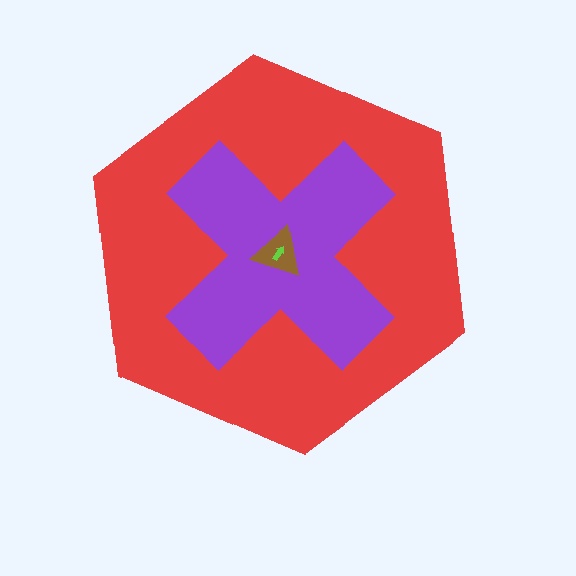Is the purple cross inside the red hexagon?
Yes.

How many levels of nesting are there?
4.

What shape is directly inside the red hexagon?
The purple cross.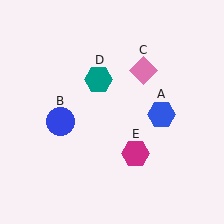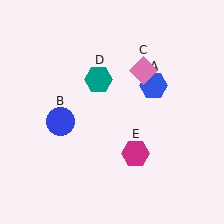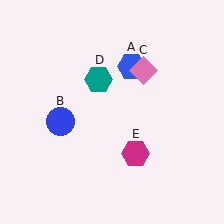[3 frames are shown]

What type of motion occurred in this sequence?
The blue hexagon (object A) rotated counterclockwise around the center of the scene.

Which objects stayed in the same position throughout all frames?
Blue circle (object B) and pink diamond (object C) and teal hexagon (object D) and magenta hexagon (object E) remained stationary.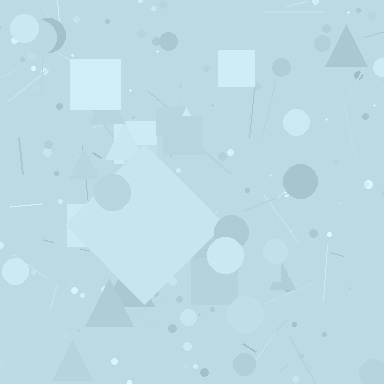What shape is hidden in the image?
A diamond is hidden in the image.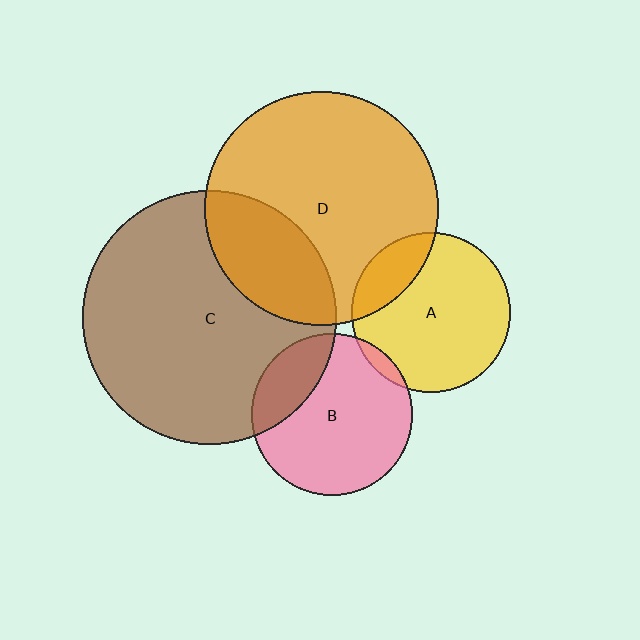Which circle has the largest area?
Circle C (brown).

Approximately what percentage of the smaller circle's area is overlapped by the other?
Approximately 25%.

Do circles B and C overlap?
Yes.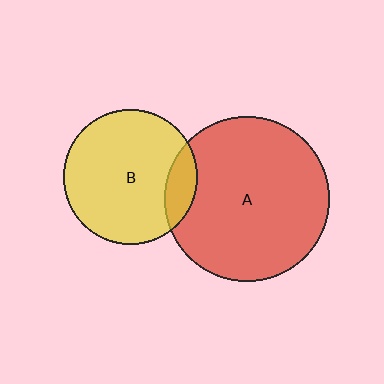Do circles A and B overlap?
Yes.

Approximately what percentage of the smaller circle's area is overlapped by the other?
Approximately 15%.